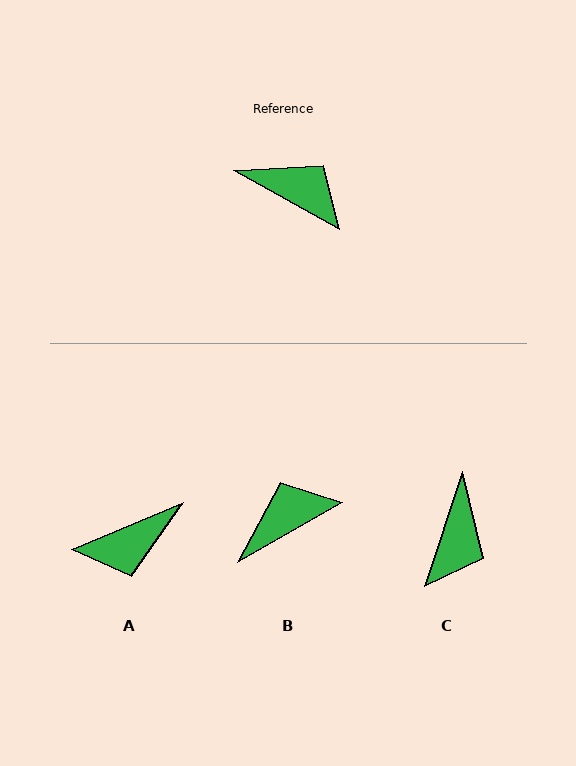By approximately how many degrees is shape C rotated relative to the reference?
Approximately 80 degrees clockwise.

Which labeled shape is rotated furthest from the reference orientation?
A, about 128 degrees away.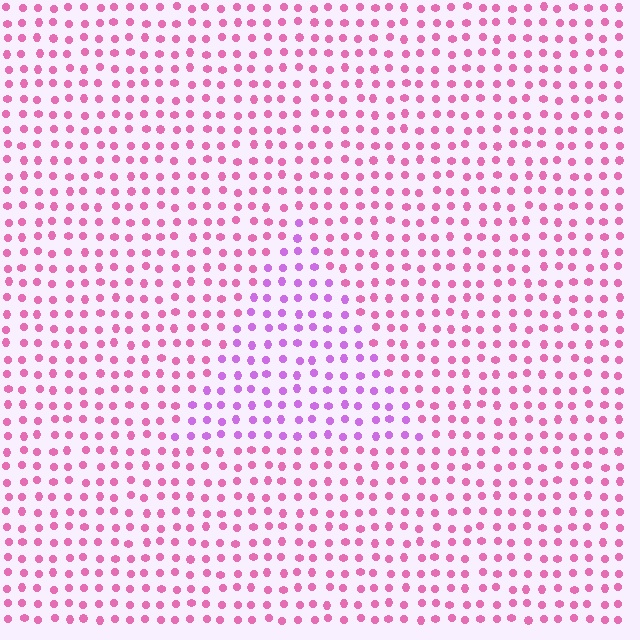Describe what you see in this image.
The image is filled with small pink elements in a uniform arrangement. A triangle-shaped region is visible where the elements are tinted to a slightly different hue, forming a subtle color boundary.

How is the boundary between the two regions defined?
The boundary is defined purely by a slight shift in hue (about 36 degrees). Spacing, size, and orientation are identical on both sides.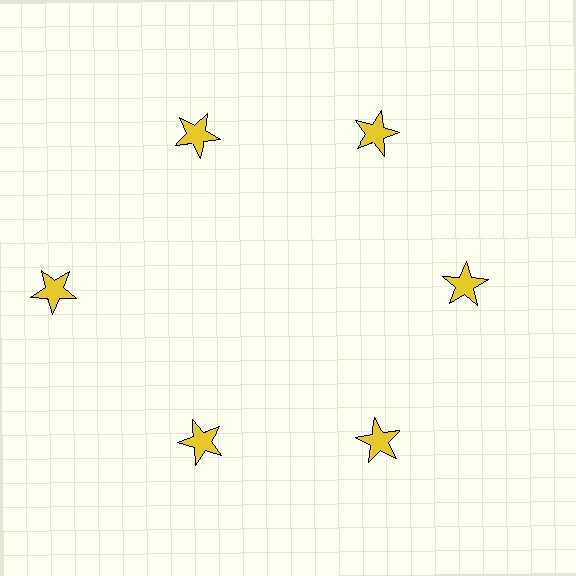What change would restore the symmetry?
The symmetry would be restored by moving it inward, back onto the ring so that all 6 stars sit at equal angles and equal distance from the center.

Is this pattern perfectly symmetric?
No. The 6 yellow stars are arranged in a ring, but one element near the 9 o'clock position is pushed outward from the center, breaking the 6-fold rotational symmetry.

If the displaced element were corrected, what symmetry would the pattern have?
It would have 6-fold rotational symmetry — the pattern would map onto itself every 60 degrees.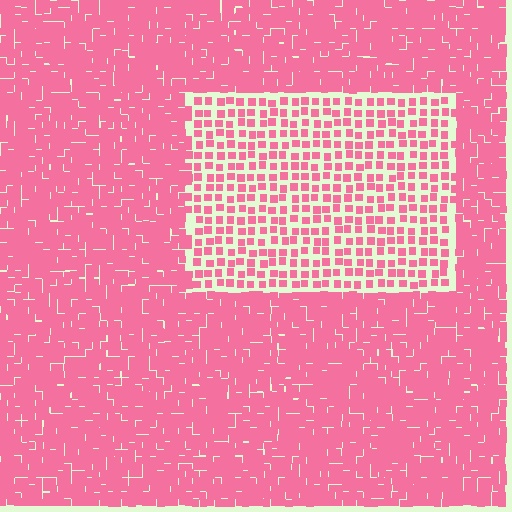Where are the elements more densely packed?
The elements are more densely packed outside the rectangle boundary.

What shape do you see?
I see a rectangle.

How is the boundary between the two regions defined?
The boundary is defined by a change in element density (approximately 2.3x ratio). All elements are the same color, size, and shape.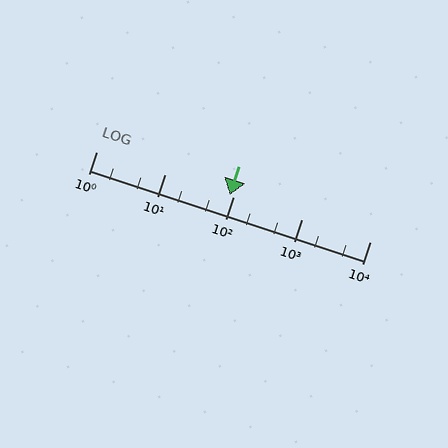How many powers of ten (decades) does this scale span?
The scale spans 4 decades, from 1 to 10000.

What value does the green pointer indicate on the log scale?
The pointer indicates approximately 88.